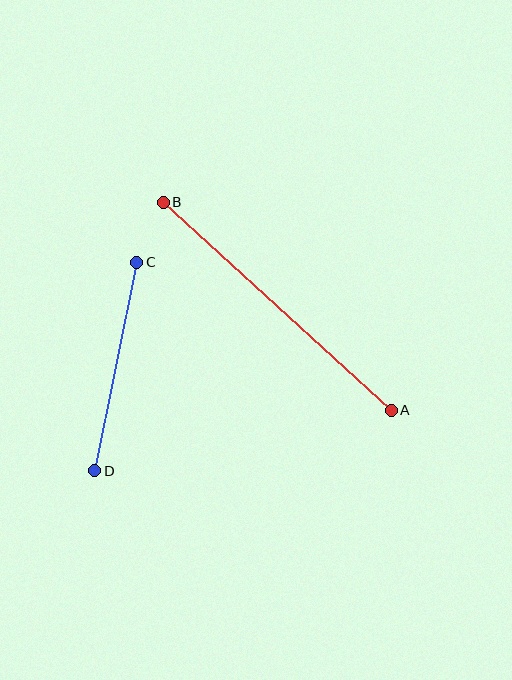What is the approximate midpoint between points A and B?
The midpoint is at approximately (277, 306) pixels.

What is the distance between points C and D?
The distance is approximately 212 pixels.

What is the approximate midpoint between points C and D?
The midpoint is at approximately (116, 366) pixels.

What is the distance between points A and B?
The distance is approximately 309 pixels.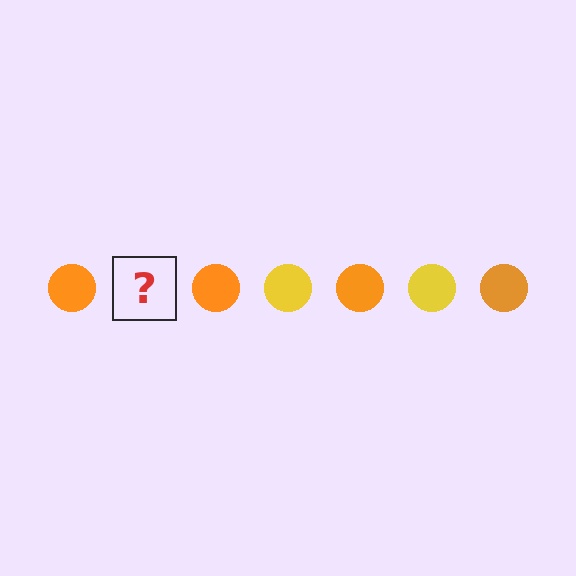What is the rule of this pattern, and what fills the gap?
The rule is that the pattern cycles through orange, yellow circles. The gap should be filled with a yellow circle.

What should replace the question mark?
The question mark should be replaced with a yellow circle.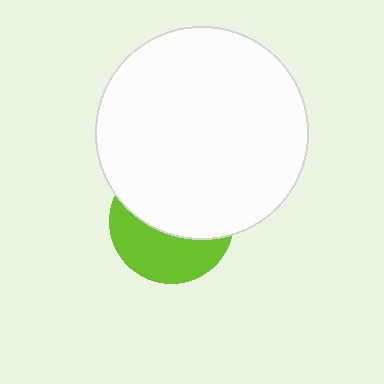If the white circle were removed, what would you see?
You would see the complete lime circle.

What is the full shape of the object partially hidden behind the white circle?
The partially hidden object is a lime circle.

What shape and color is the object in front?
The object in front is a white circle.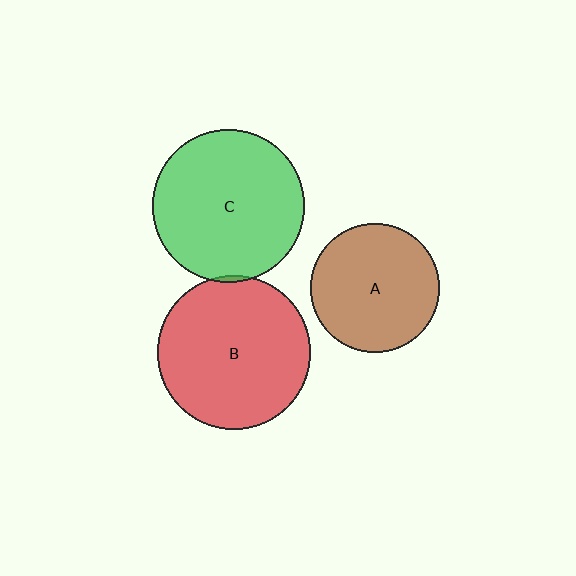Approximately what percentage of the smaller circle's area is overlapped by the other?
Approximately 5%.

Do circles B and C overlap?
Yes.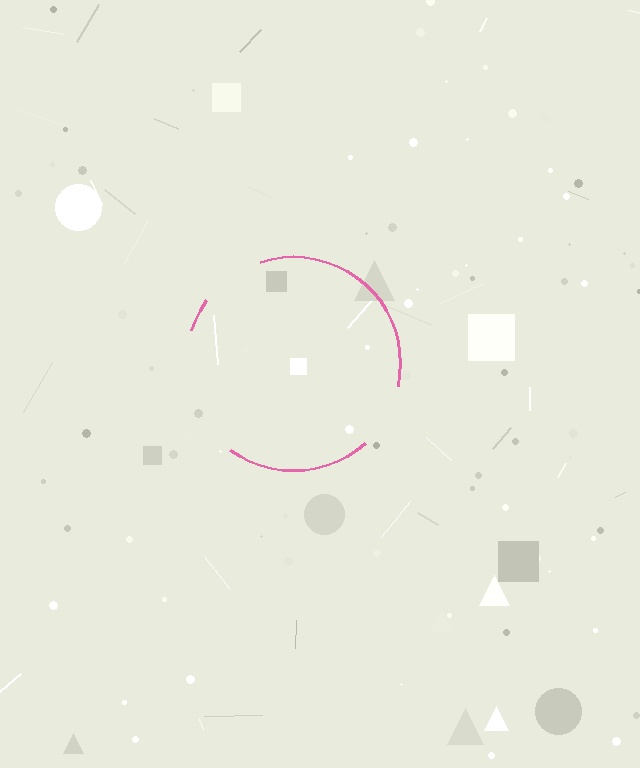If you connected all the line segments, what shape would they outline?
They would outline a circle.